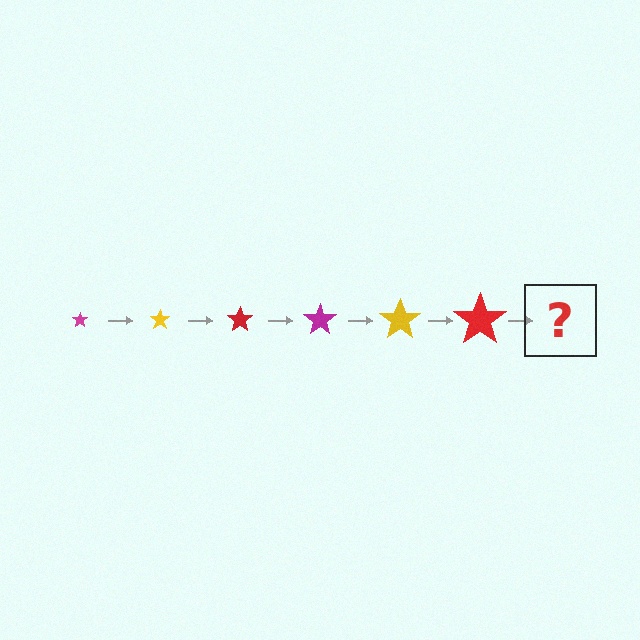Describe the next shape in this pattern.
It should be a magenta star, larger than the previous one.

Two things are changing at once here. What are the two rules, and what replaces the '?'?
The two rules are that the star grows larger each step and the color cycles through magenta, yellow, and red. The '?' should be a magenta star, larger than the previous one.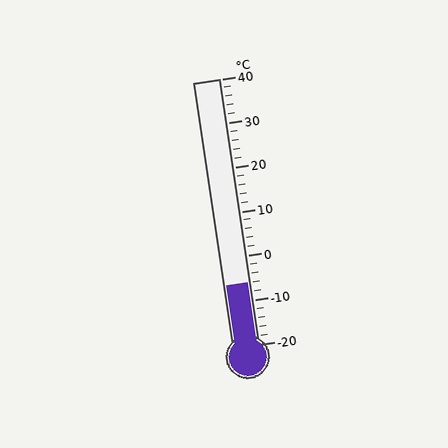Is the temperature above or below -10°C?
The temperature is above -10°C.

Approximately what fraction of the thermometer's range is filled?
The thermometer is filled to approximately 25% of its range.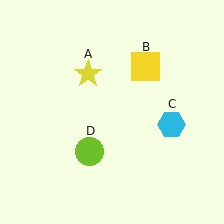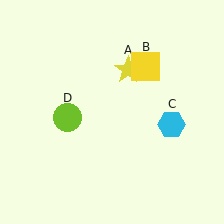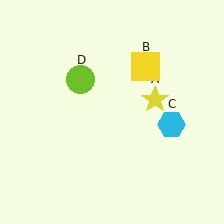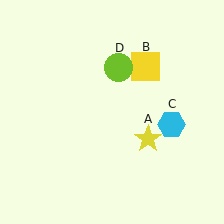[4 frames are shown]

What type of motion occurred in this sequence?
The yellow star (object A), lime circle (object D) rotated clockwise around the center of the scene.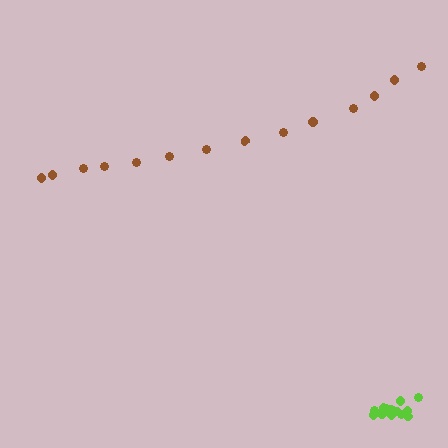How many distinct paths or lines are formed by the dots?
There are 2 distinct paths.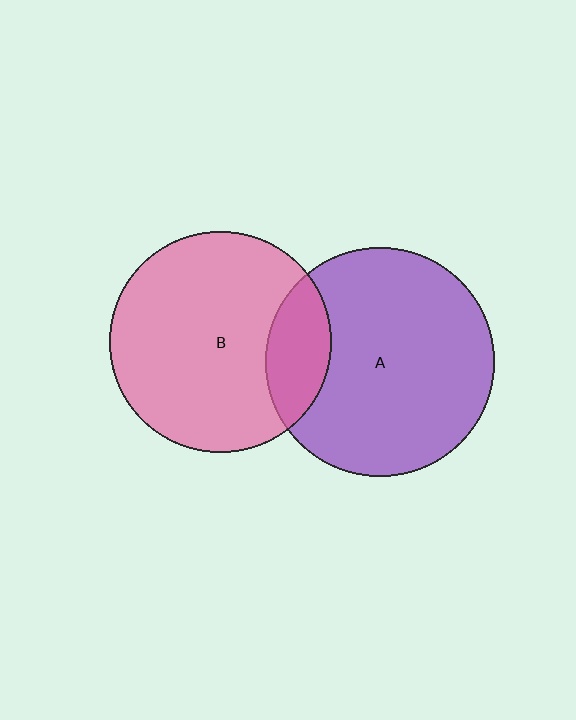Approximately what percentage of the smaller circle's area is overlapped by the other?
Approximately 20%.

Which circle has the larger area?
Circle A (purple).